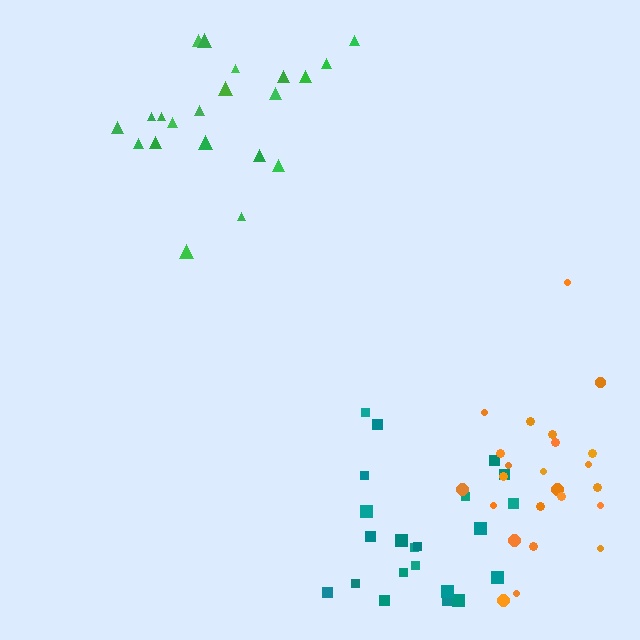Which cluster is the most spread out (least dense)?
Teal.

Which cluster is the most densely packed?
Green.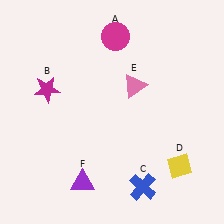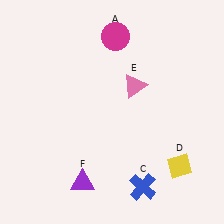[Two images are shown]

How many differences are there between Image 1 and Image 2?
There is 1 difference between the two images.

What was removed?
The magenta star (B) was removed in Image 2.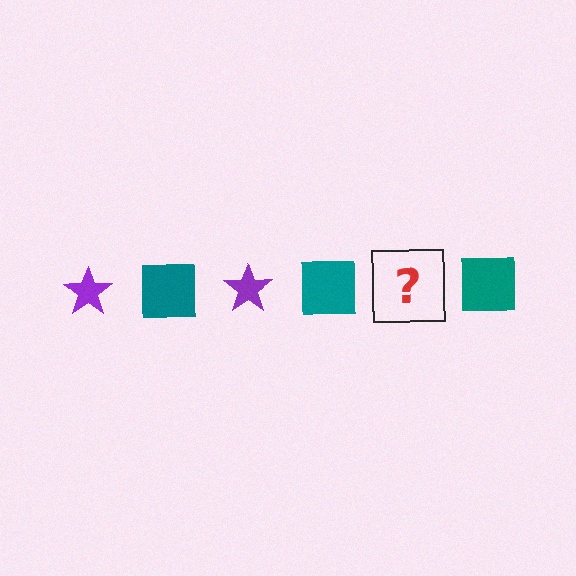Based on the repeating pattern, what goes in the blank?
The blank should be a purple star.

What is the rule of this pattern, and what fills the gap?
The rule is that the pattern alternates between purple star and teal square. The gap should be filled with a purple star.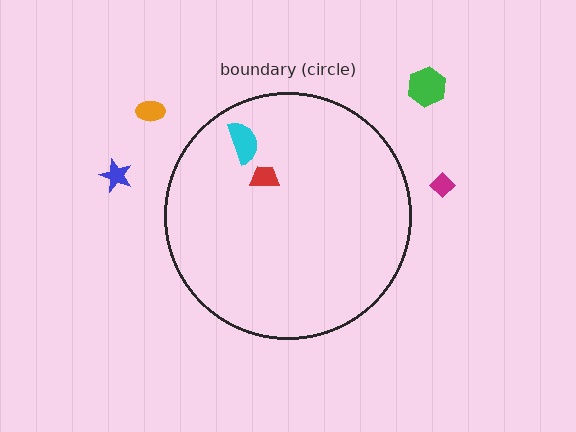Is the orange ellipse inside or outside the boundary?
Outside.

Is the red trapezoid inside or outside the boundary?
Inside.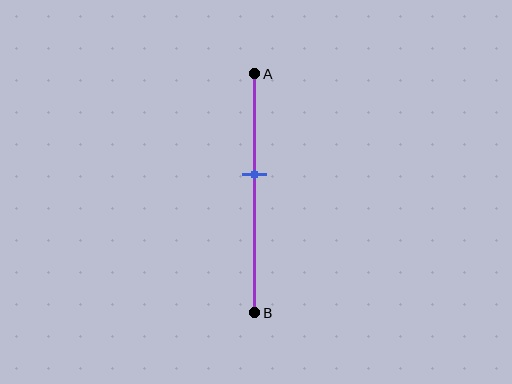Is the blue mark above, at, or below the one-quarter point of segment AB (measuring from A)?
The blue mark is below the one-quarter point of segment AB.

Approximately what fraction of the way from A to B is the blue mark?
The blue mark is approximately 40% of the way from A to B.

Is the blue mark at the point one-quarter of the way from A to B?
No, the mark is at about 40% from A, not at the 25% one-quarter point.